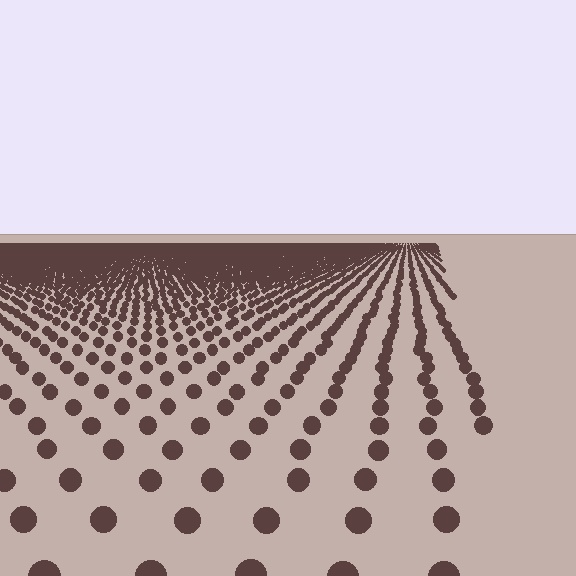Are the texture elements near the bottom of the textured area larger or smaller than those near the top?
Larger. Near the bottom, elements are closer to the viewer and appear at a bigger on-screen size.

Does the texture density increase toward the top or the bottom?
Density increases toward the top.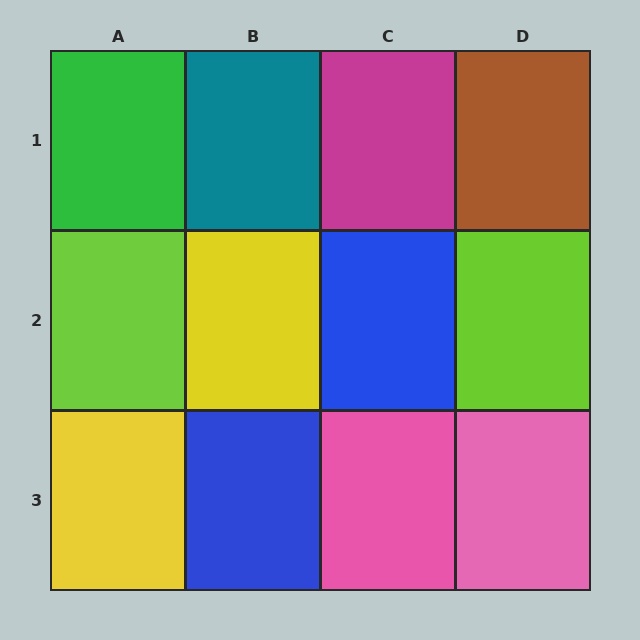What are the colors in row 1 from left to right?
Green, teal, magenta, brown.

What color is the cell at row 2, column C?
Blue.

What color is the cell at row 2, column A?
Lime.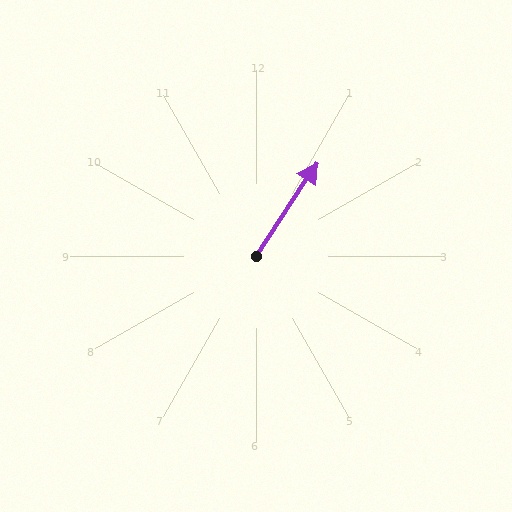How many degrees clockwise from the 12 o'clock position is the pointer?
Approximately 33 degrees.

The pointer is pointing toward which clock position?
Roughly 1 o'clock.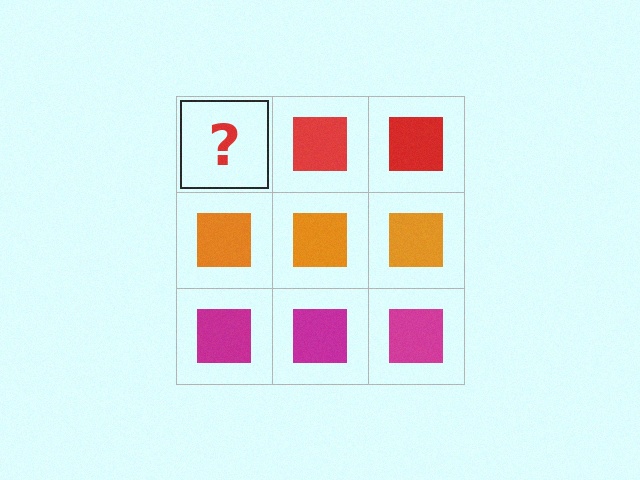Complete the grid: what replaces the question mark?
The question mark should be replaced with a red square.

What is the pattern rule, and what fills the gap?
The rule is that each row has a consistent color. The gap should be filled with a red square.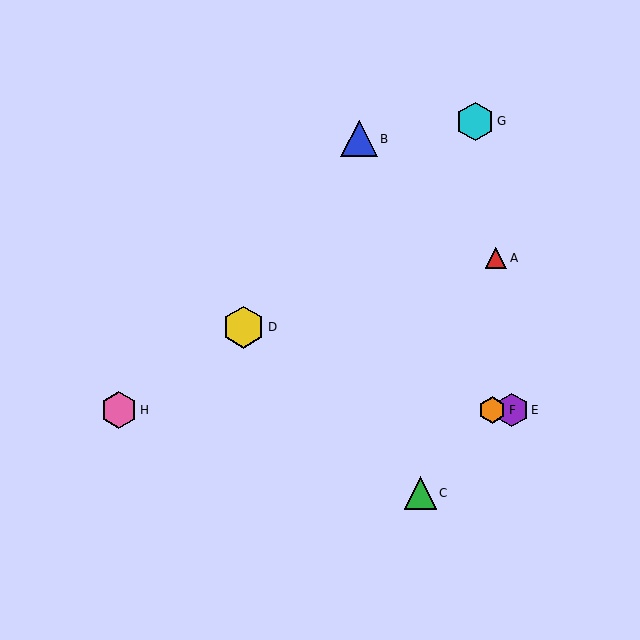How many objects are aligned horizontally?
3 objects (E, F, H) are aligned horizontally.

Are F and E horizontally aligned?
Yes, both are at y≈410.